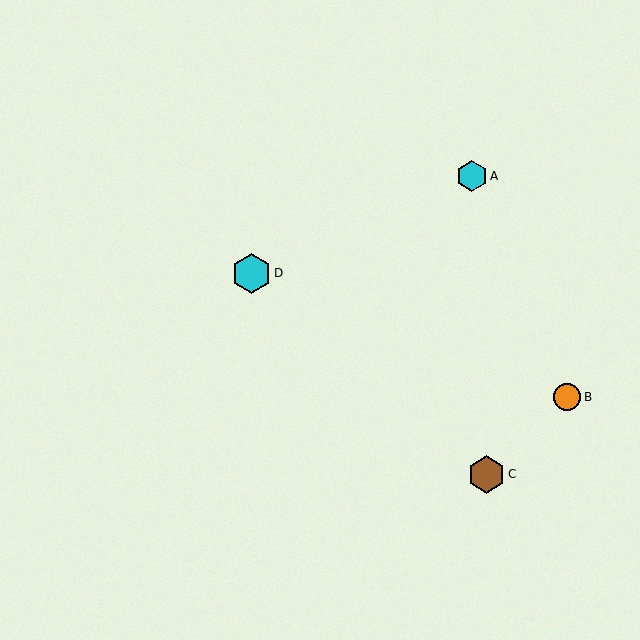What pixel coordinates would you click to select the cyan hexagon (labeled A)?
Click at (472, 176) to select the cyan hexagon A.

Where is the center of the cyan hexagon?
The center of the cyan hexagon is at (252, 273).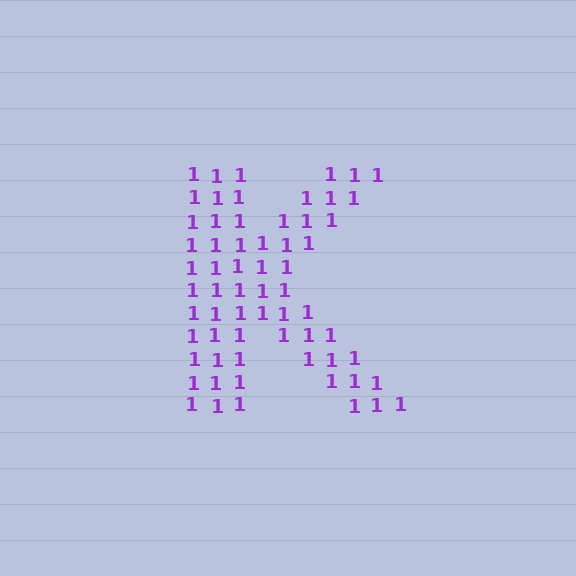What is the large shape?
The large shape is the letter K.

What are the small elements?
The small elements are digit 1's.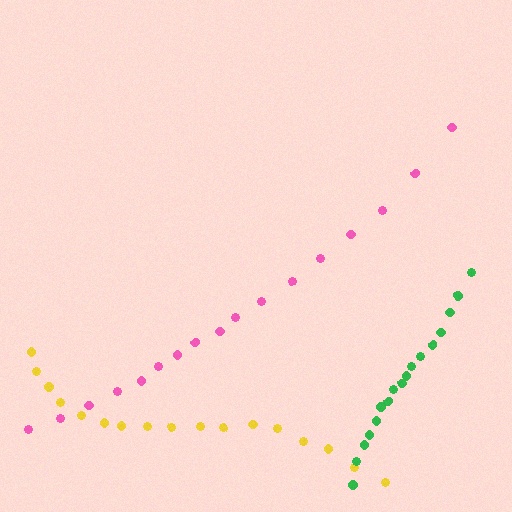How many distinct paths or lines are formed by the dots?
There are 3 distinct paths.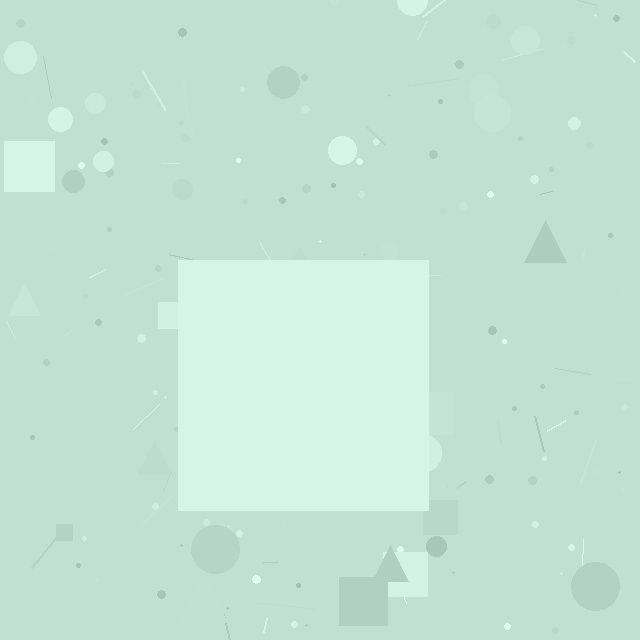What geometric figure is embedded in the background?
A square is embedded in the background.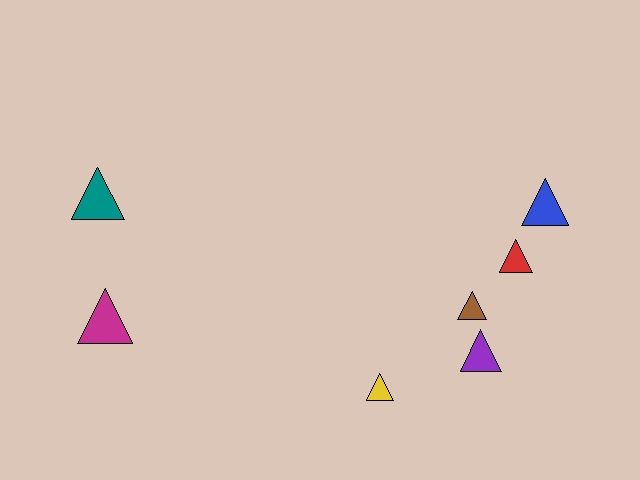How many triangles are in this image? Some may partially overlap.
There are 7 triangles.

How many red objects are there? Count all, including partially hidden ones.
There is 1 red object.